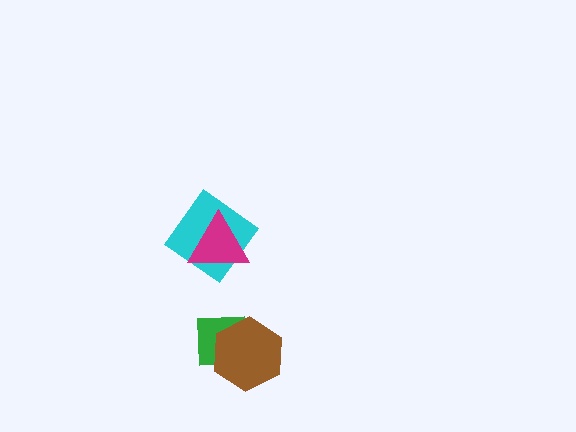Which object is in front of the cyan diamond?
The magenta triangle is in front of the cyan diamond.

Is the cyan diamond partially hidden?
Yes, it is partially covered by another shape.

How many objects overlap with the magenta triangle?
1 object overlaps with the magenta triangle.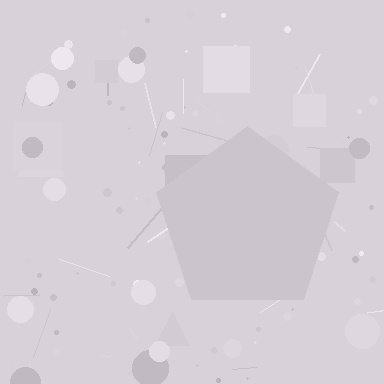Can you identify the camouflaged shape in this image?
The camouflaged shape is a pentagon.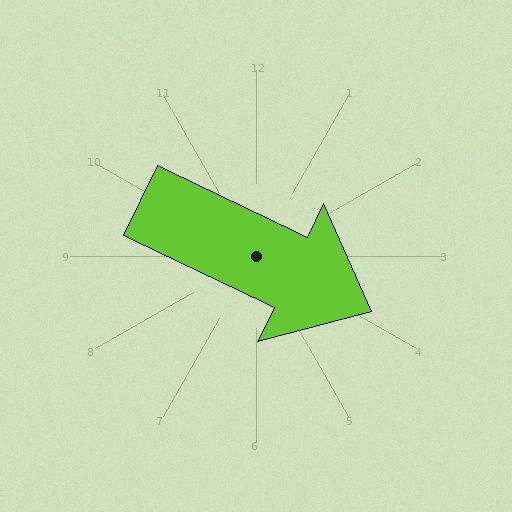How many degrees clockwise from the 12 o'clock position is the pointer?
Approximately 116 degrees.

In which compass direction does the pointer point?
Southeast.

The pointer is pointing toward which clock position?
Roughly 4 o'clock.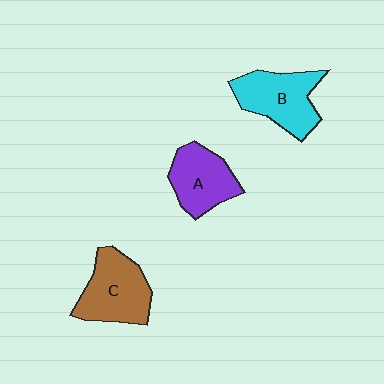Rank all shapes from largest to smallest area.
From largest to smallest: C (brown), B (cyan), A (purple).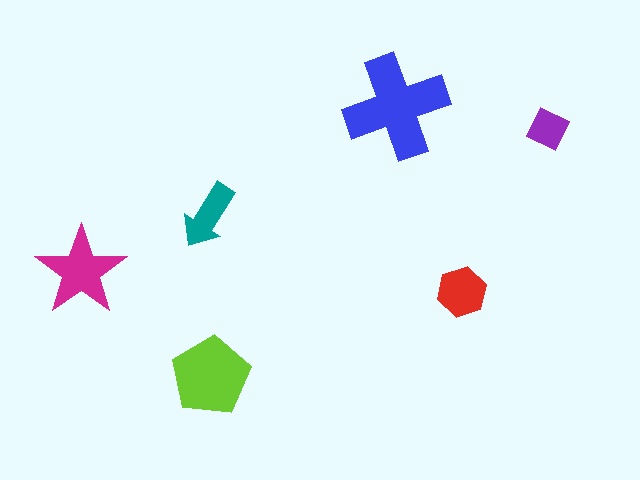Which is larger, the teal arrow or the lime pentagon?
The lime pentagon.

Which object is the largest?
The blue cross.